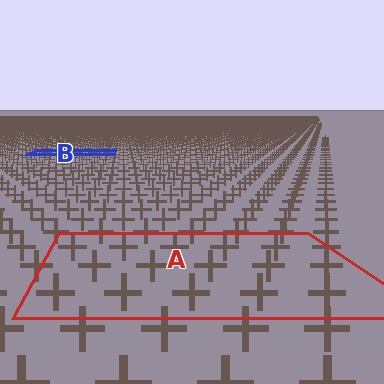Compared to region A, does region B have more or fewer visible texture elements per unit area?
Region B has more texture elements per unit area — they are packed more densely because it is farther away.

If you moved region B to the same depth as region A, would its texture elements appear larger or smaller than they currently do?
They would appear larger. At a closer depth, the same texture elements are projected at a bigger on-screen size.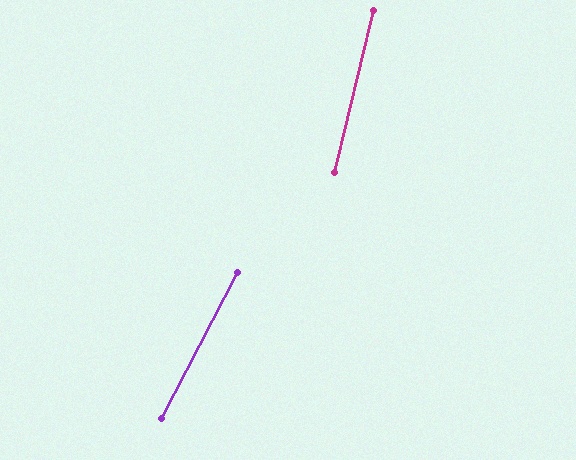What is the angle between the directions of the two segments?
Approximately 14 degrees.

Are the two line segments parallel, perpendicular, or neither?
Neither parallel nor perpendicular — they differ by about 14°.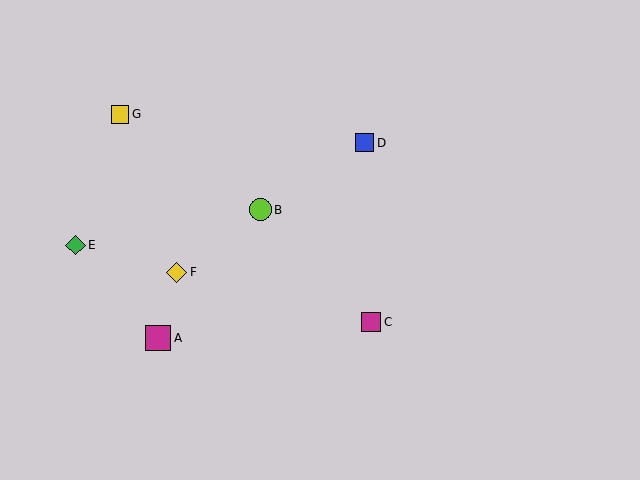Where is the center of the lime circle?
The center of the lime circle is at (260, 210).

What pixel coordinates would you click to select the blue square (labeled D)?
Click at (365, 143) to select the blue square D.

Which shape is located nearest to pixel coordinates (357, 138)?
The blue square (labeled D) at (365, 143) is nearest to that location.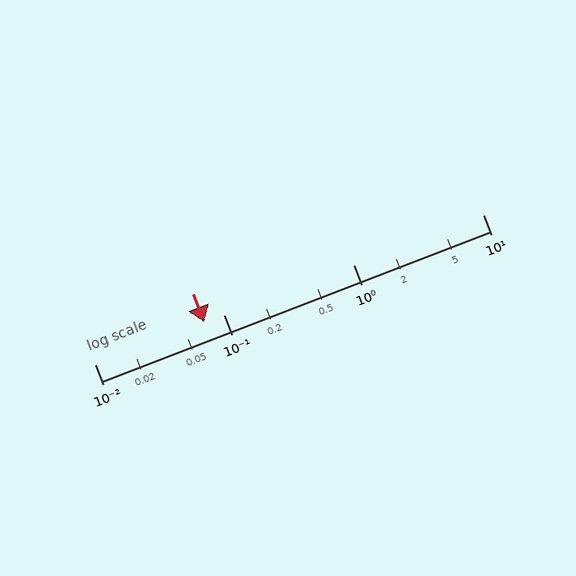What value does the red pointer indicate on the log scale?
The pointer indicates approximately 0.07.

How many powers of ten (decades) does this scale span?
The scale spans 3 decades, from 0.01 to 10.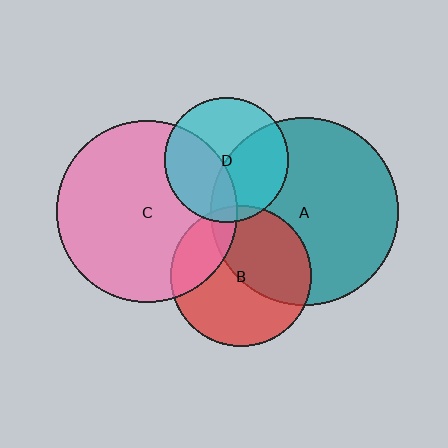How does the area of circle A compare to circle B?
Approximately 1.8 times.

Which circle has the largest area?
Circle A (teal).